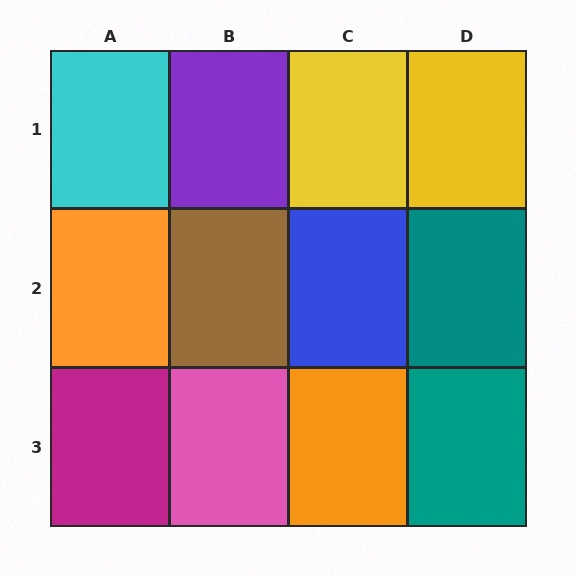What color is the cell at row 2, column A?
Orange.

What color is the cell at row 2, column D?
Teal.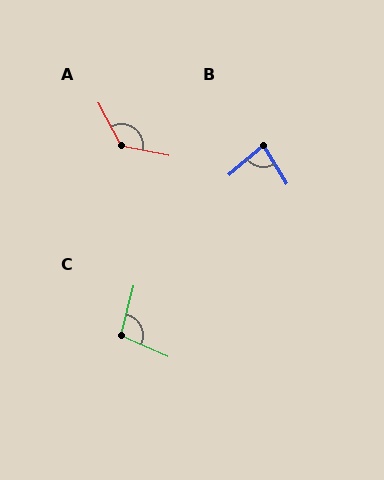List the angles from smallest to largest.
B (81°), C (99°), A (129°).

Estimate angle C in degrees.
Approximately 99 degrees.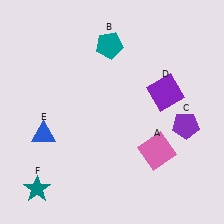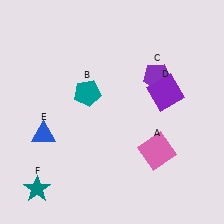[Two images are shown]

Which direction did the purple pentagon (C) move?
The purple pentagon (C) moved up.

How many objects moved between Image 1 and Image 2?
2 objects moved between the two images.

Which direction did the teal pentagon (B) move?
The teal pentagon (B) moved down.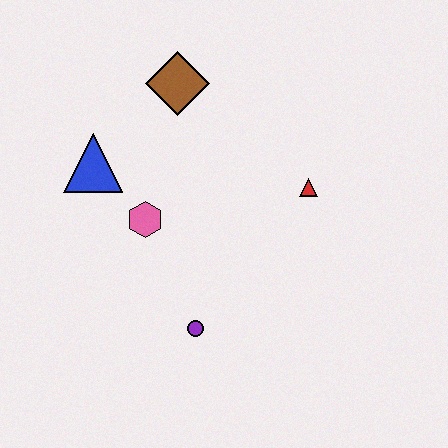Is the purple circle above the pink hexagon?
No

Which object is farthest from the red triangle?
The blue triangle is farthest from the red triangle.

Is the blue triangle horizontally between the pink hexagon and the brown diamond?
No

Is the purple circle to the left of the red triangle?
Yes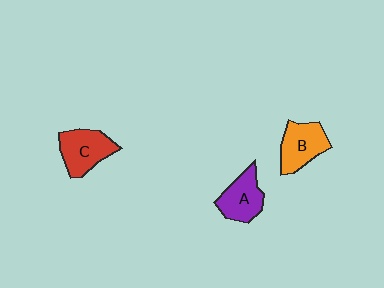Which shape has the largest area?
Shape C (red).